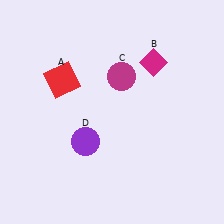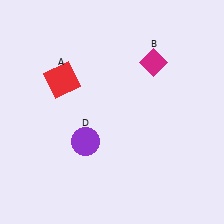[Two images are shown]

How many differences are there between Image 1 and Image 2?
There is 1 difference between the two images.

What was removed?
The magenta circle (C) was removed in Image 2.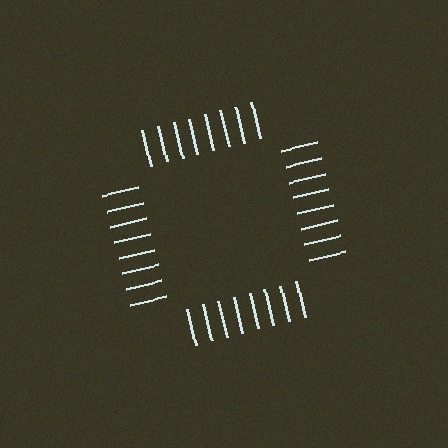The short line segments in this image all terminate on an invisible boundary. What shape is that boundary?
An illusory square — the line segments terminate on its edges but no continuous stroke is drawn.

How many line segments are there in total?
32 — 8 along each of the 4 edges.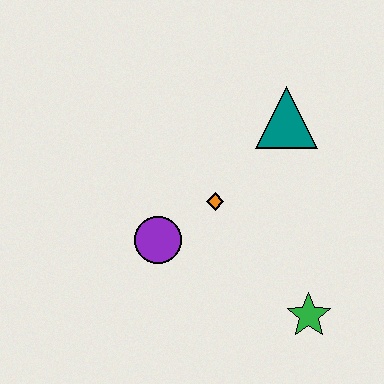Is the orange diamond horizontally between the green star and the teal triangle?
No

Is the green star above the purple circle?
No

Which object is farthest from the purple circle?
The teal triangle is farthest from the purple circle.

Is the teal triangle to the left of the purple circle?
No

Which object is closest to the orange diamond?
The purple circle is closest to the orange diamond.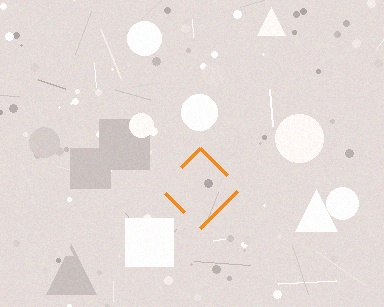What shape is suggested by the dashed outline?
The dashed outline suggests a diamond.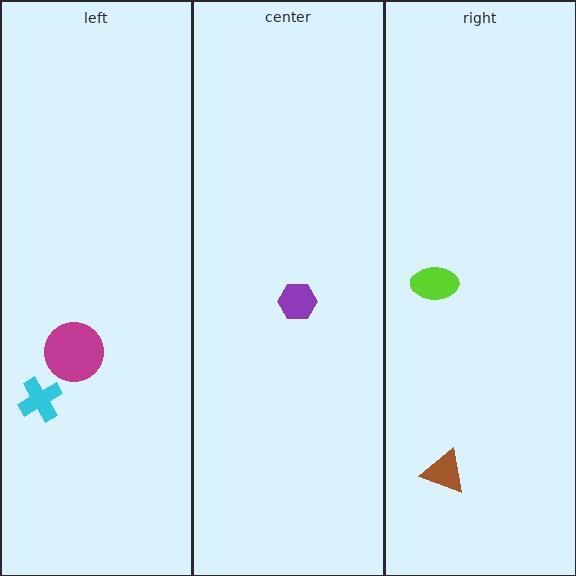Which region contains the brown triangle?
The right region.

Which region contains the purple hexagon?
The center region.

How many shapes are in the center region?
1.